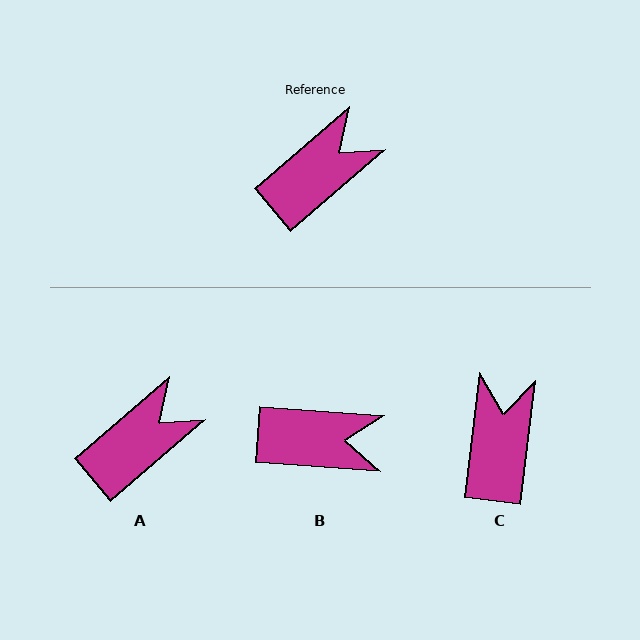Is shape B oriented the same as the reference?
No, it is off by about 45 degrees.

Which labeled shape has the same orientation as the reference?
A.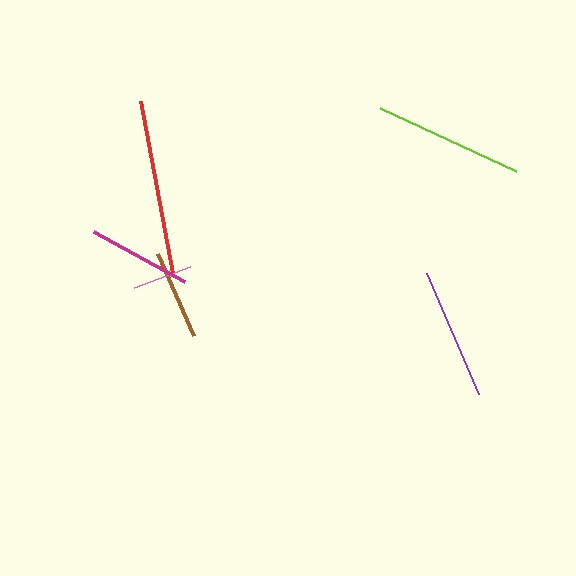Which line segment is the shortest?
The pink line is the shortest at approximately 61 pixels.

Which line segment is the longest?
The red line is the longest at approximately 175 pixels.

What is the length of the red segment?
The red segment is approximately 175 pixels long.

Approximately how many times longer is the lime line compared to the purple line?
The lime line is approximately 1.1 times the length of the purple line.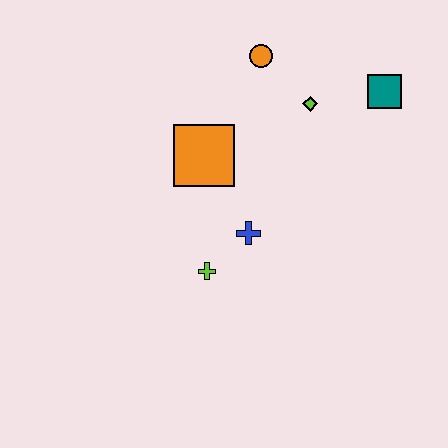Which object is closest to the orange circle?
The lime diamond is closest to the orange circle.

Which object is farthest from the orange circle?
The lime cross is farthest from the orange circle.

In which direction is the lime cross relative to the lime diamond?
The lime cross is below the lime diamond.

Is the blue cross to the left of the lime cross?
No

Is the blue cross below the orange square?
Yes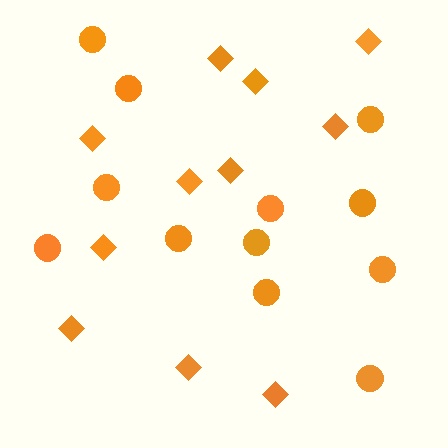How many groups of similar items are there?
There are 2 groups: one group of circles (12) and one group of diamonds (11).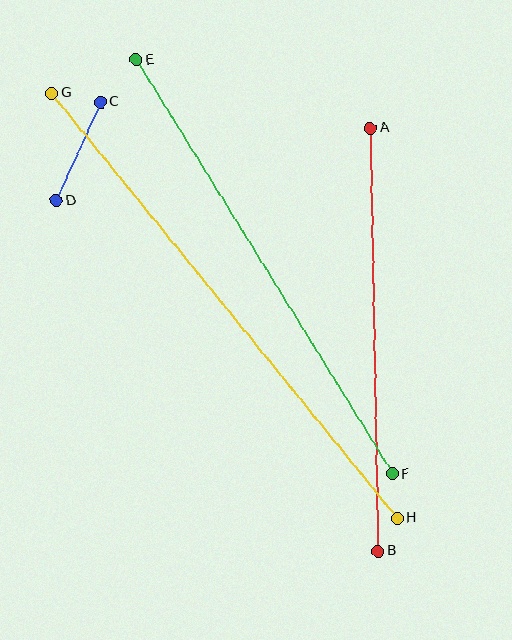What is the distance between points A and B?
The distance is approximately 423 pixels.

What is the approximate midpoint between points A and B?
The midpoint is at approximately (374, 339) pixels.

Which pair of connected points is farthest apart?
Points G and H are farthest apart.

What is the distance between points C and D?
The distance is approximately 108 pixels.